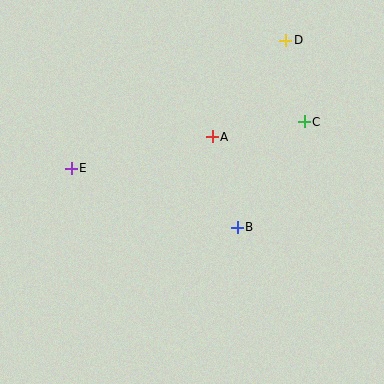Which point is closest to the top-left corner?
Point E is closest to the top-left corner.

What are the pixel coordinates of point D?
Point D is at (286, 40).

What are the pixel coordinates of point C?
Point C is at (304, 122).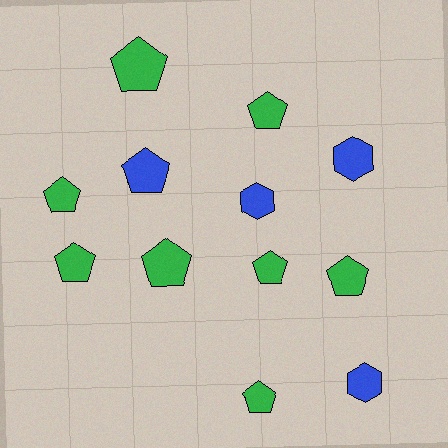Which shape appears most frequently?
Pentagon, with 9 objects.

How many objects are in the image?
There are 12 objects.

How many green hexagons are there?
There are no green hexagons.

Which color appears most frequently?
Green, with 8 objects.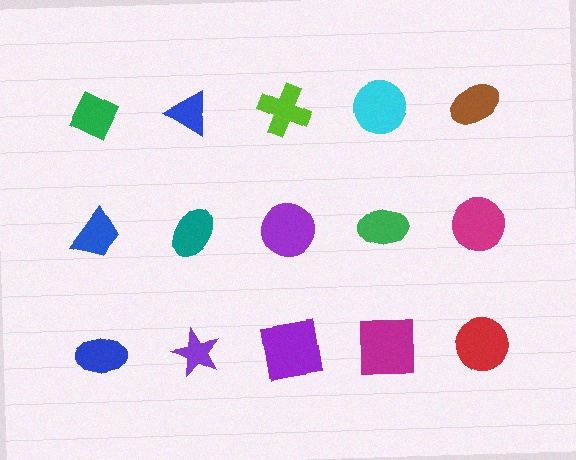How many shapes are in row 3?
5 shapes.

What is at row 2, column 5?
A magenta circle.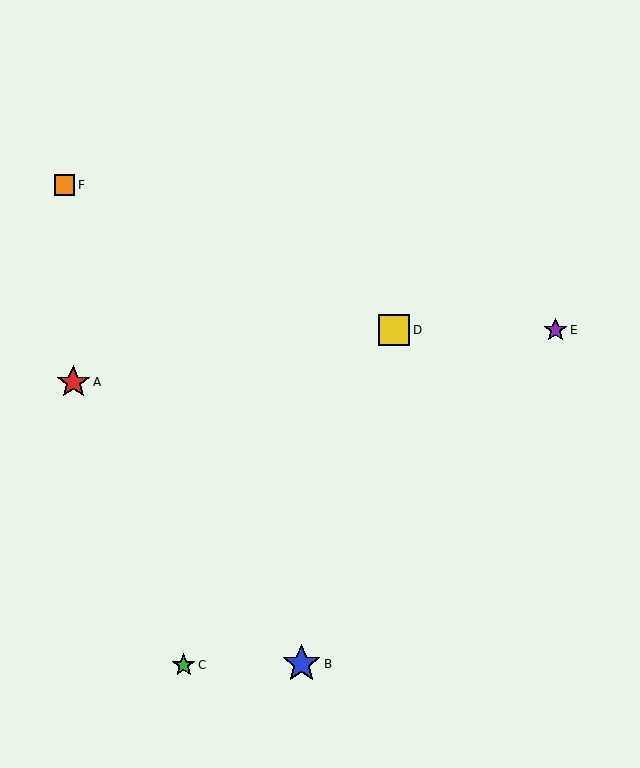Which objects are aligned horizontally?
Objects D, E are aligned horizontally.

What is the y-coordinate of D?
Object D is at y≈330.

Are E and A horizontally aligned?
No, E is at y≈330 and A is at y≈382.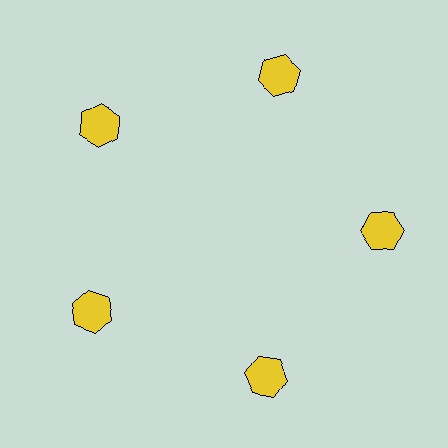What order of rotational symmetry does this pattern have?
This pattern has 5-fold rotational symmetry.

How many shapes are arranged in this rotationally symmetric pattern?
There are 5 shapes, arranged in 5 groups of 1.